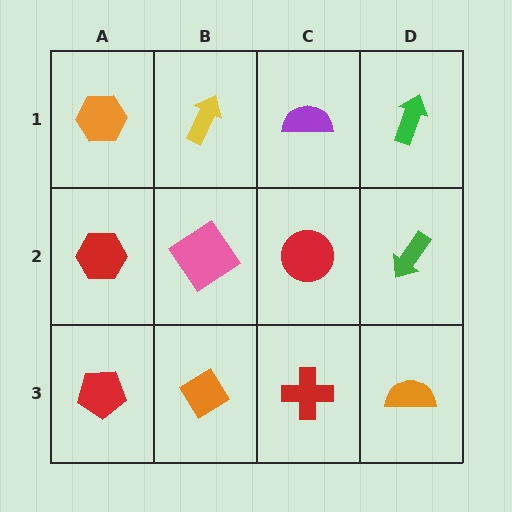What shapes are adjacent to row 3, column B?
A pink diamond (row 2, column B), a red pentagon (row 3, column A), a red cross (row 3, column C).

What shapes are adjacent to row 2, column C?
A purple semicircle (row 1, column C), a red cross (row 3, column C), a pink diamond (row 2, column B), a green arrow (row 2, column D).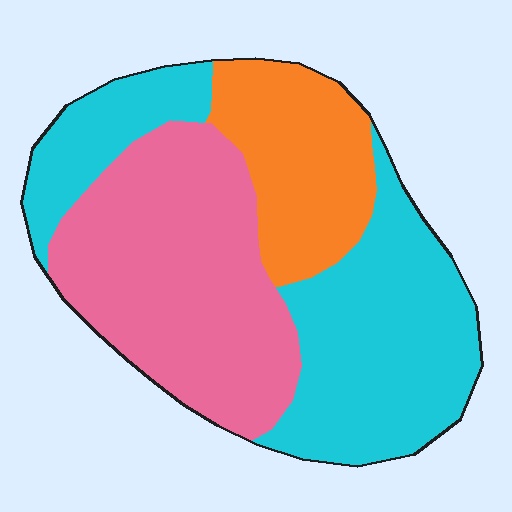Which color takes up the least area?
Orange, at roughly 20%.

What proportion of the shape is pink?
Pink takes up about three eighths (3/8) of the shape.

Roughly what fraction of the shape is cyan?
Cyan covers 42% of the shape.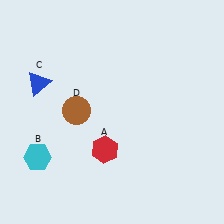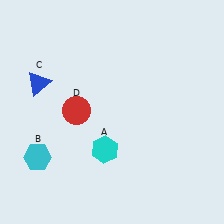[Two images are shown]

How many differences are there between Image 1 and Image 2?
There are 2 differences between the two images.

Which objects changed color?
A changed from red to cyan. D changed from brown to red.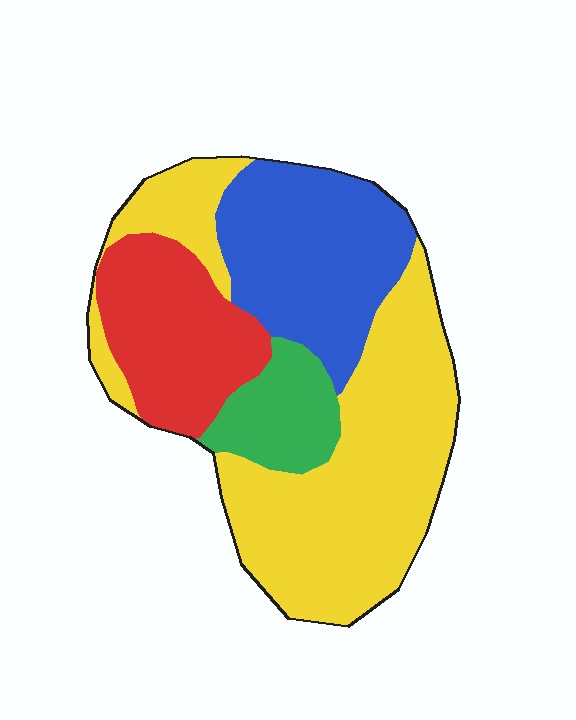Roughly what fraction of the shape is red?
Red covers roughly 20% of the shape.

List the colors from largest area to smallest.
From largest to smallest: yellow, blue, red, green.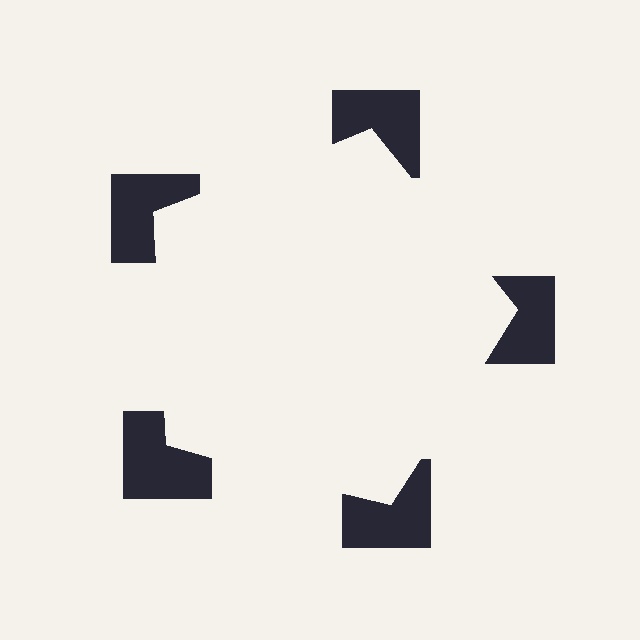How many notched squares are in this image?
There are 5 — one at each vertex of the illusory pentagon.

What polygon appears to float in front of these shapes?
An illusory pentagon — its edges are inferred from the aligned wedge cuts in the notched squares, not physically drawn.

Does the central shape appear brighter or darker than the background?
It typically appears slightly brighter than the background, even though no actual brightness change is drawn.